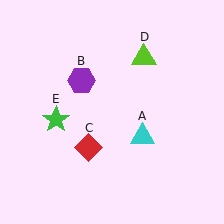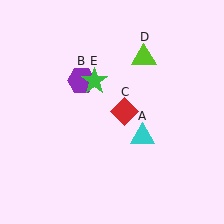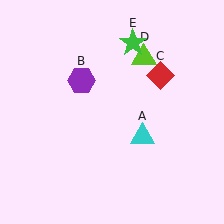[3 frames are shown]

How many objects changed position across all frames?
2 objects changed position: red diamond (object C), green star (object E).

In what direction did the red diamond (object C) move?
The red diamond (object C) moved up and to the right.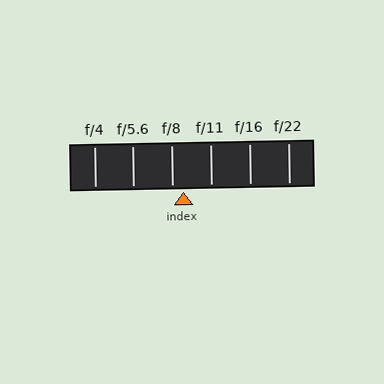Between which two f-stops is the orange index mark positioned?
The index mark is between f/8 and f/11.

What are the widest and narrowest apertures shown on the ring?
The widest aperture shown is f/4 and the narrowest is f/22.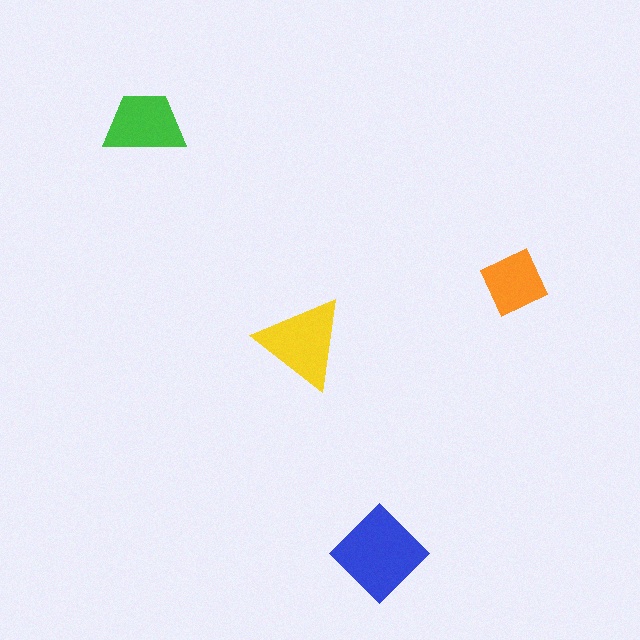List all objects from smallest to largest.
The orange square, the green trapezoid, the yellow triangle, the blue diamond.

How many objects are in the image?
There are 4 objects in the image.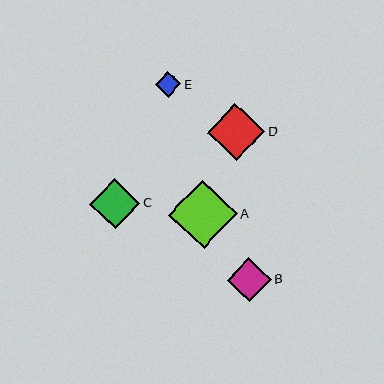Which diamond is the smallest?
Diamond E is the smallest with a size of approximately 26 pixels.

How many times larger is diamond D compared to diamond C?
Diamond D is approximately 1.2 times the size of diamond C.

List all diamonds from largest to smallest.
From largest to smallest: A, D, C, B, E.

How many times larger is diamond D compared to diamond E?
Diamond D is approximately 2.2 times the size of diamond E.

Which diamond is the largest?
Diamond A is the largest with a size of approximately 68 pixels.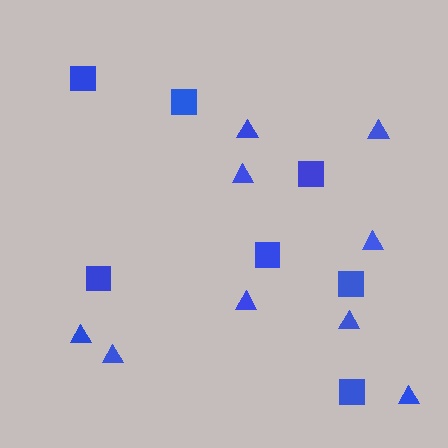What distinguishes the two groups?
There are 2 groups: one group of squares (7) and one group of triangles (9).